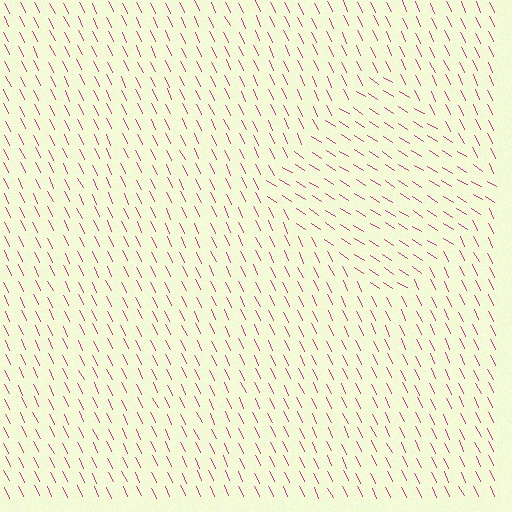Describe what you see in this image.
The image is filled with small magenta line segments. A diamond region in the image has lines oriented differently from the surrounding lines, creating a visible texture boundary.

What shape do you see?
I see a diamond.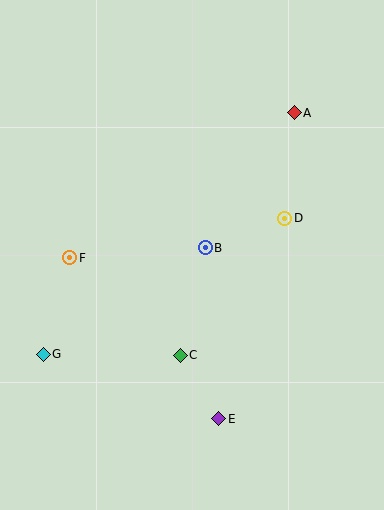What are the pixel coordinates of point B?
Point B is at (205, 248).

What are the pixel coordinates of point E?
Point E is at (219, 419).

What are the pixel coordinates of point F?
Point F is at (70, 258).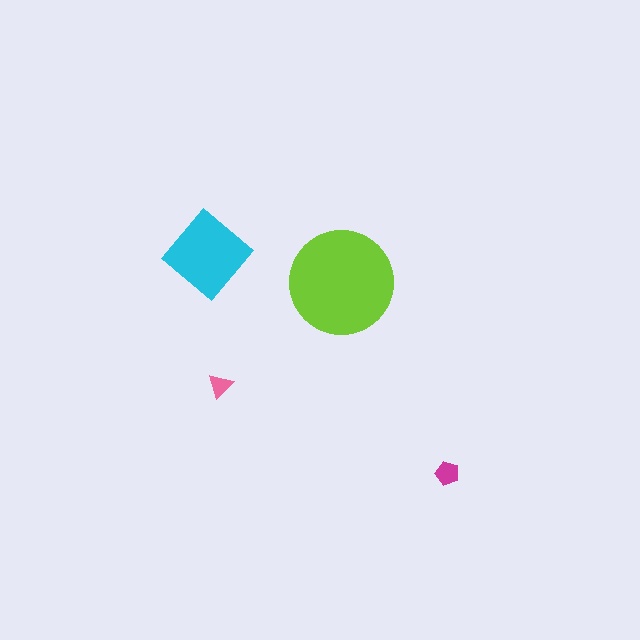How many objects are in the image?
There are 4 objects in the image.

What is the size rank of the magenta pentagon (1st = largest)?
3rd.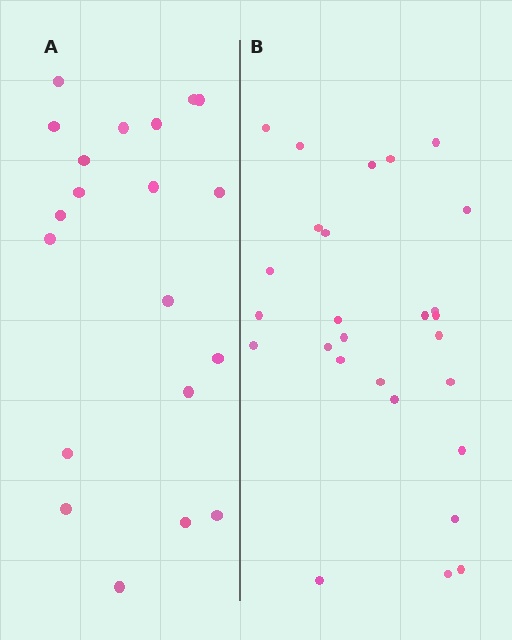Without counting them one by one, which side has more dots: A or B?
Region B (the right region) has more dots.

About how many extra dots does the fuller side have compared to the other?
Region B has roughly 8 or so more dots than region A.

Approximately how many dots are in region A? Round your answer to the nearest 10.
About 20 dots.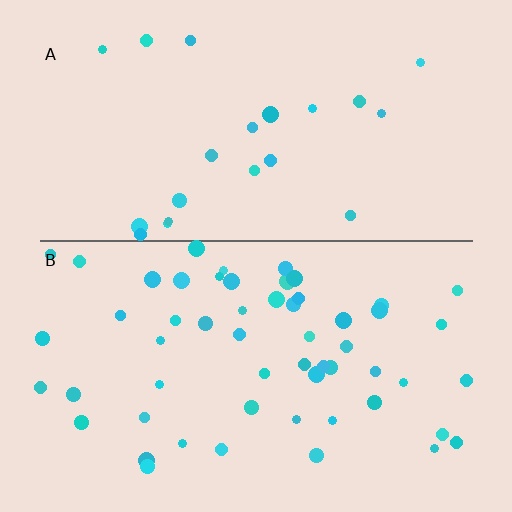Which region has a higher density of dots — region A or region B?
B (the bottom).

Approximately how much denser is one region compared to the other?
Approximately 2.6× — region B over region A.